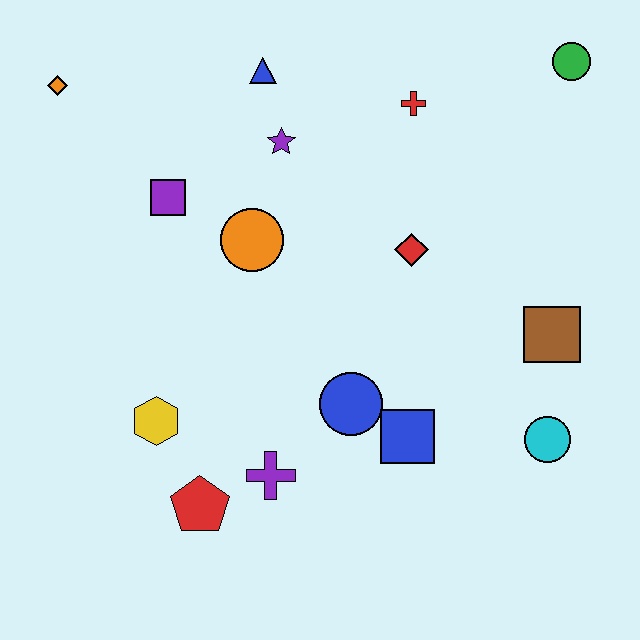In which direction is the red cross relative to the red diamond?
The red cross is above the red diamond.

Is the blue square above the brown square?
No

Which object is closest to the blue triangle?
The purple star is closest to the blue triangle.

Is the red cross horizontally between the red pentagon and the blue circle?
No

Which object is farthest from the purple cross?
The green circle is farthest from the purple cross.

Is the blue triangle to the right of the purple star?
No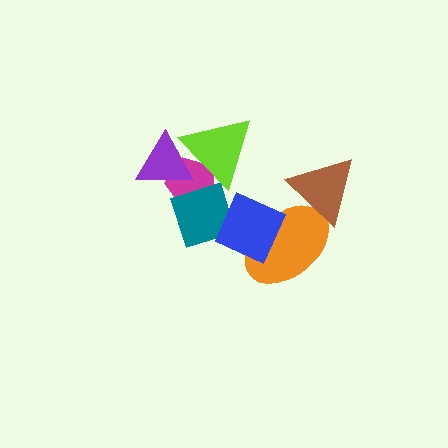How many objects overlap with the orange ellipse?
2 objects overlap with the orange ellipse.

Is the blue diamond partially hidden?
No, no other shape covers it.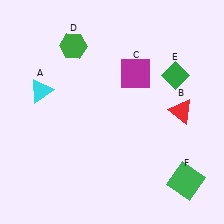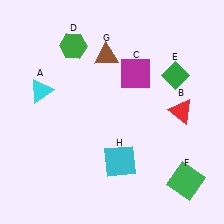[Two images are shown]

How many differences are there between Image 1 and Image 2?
There are 2 differences between the two images.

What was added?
A brown triangle (G), a cyan square (H) were added in Image 2.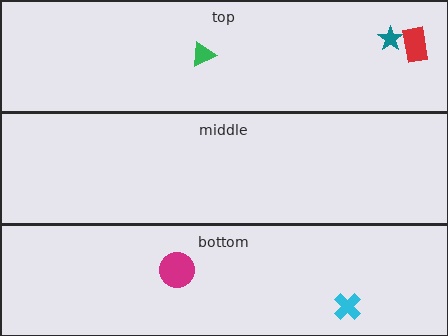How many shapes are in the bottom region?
2.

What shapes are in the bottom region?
The magenta circle, the cyan cross.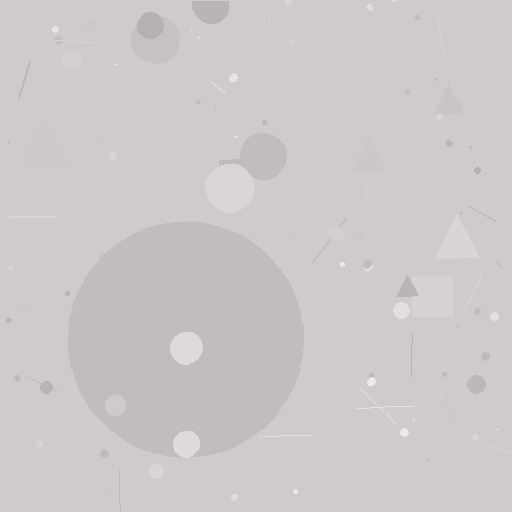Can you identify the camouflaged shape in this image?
The camouflaged shape is a circle.